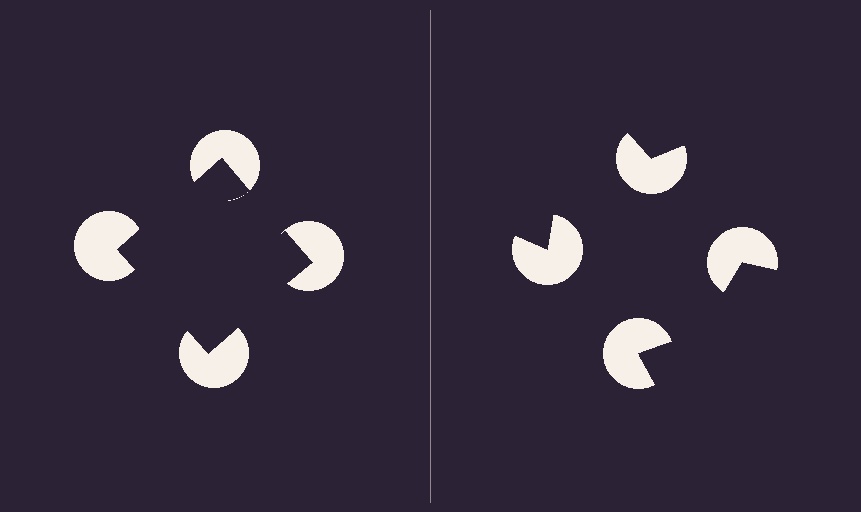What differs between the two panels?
The pac-man discs are positioned identically on both sides; only the wedge orientations differ. On the left they align to a square; on the right they are misaligned.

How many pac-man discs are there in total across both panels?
8 — 4 on each side.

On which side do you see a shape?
An illusory square appears on the left side. On the right side the wedge cuts are rotated, so no coherent shape forms.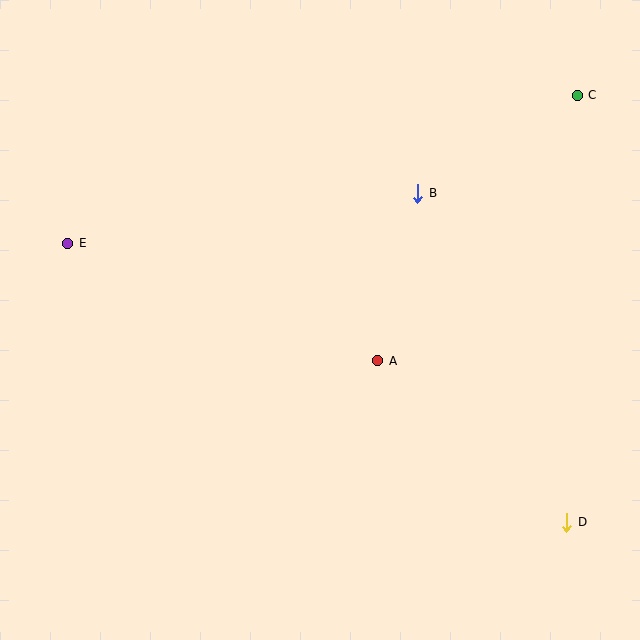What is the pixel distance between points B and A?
The distance between B and A is 172 pixels.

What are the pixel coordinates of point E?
Point E is at (68, 243).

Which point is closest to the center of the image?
Point A at (378, 361) is closest to the center.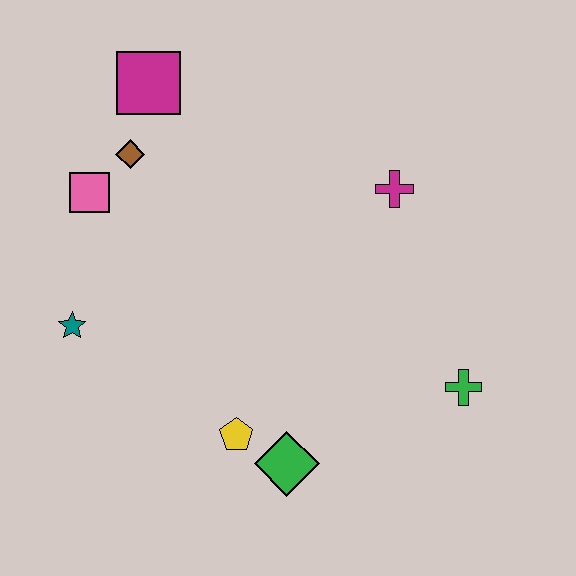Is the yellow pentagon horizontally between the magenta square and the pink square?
No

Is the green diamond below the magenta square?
Yes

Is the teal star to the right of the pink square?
No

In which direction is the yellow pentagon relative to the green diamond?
The yellow pentagon is to the left of the green diamond.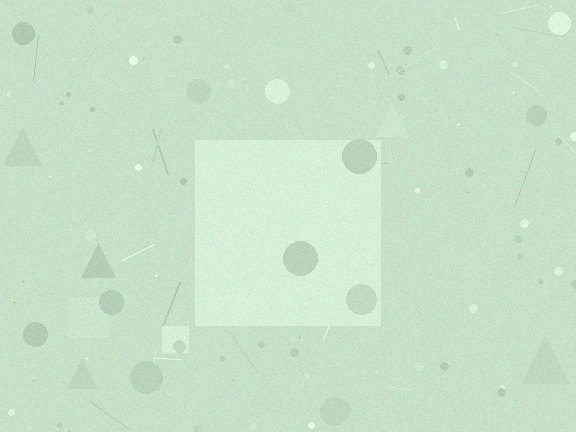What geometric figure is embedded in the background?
A square is embedded in the background.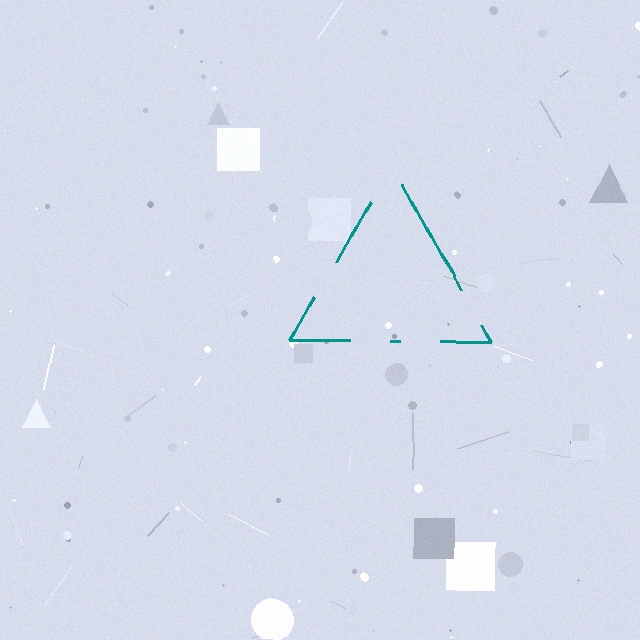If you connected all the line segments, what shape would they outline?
They would outline a triangle.